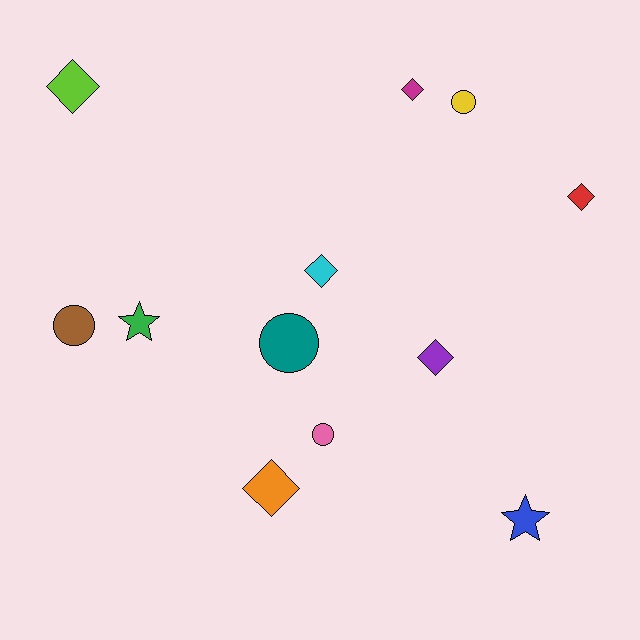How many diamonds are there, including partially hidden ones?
There are 6 diamonds.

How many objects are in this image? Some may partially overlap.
There are 12 objects.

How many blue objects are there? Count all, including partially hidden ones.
There is 1 blue object.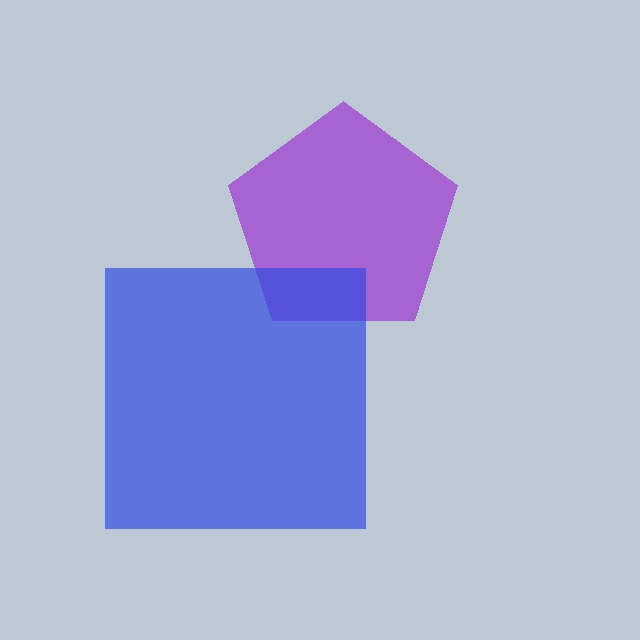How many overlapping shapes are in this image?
There are 2 overlapping shapes in the image.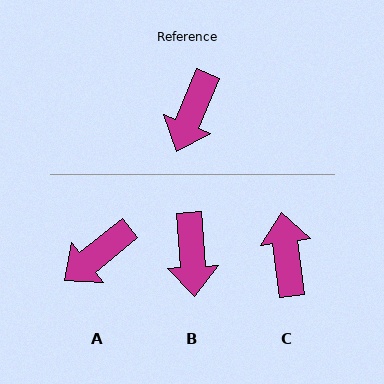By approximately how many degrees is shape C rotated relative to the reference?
Approximately 151 degrees clockwise.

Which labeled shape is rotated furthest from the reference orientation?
C, about 151 degrees away.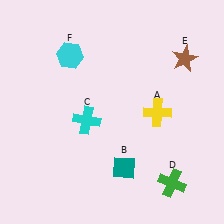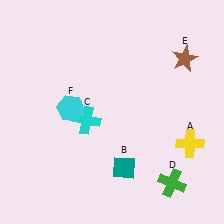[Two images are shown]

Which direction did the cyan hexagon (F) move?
The cyan hexagon (F) moved down.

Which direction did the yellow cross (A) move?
The yellow cross (A) moved right.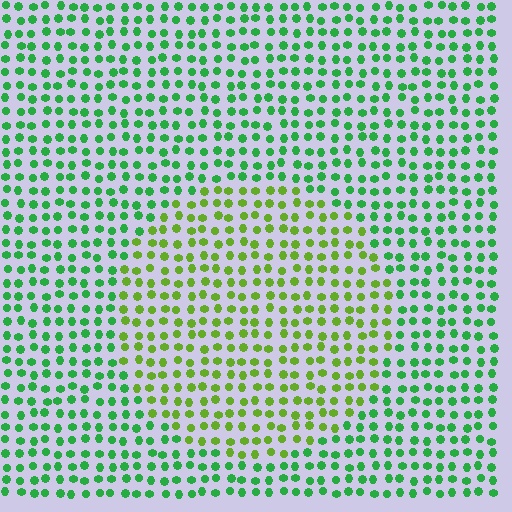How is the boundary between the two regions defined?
The boundary is defined purely by a slight shift in hue (about 40 degrees). Spacing, size, and orientation are identical on both sides.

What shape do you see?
I see a circle.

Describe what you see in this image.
The image is filled with small green elements in a uniform arrangement. A circle-shaped region is visible where the elements are tinted to a slightly different hue, forming a subtle color boundary.